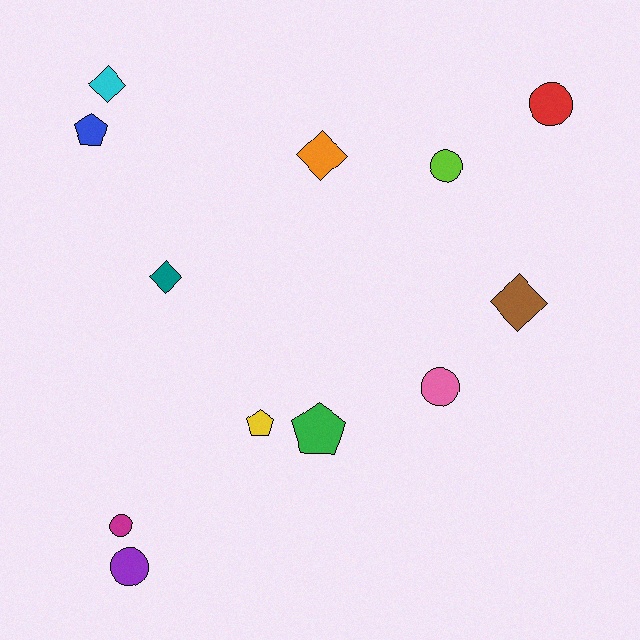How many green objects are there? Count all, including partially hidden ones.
There is 1 green object.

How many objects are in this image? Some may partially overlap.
There are 12 objects.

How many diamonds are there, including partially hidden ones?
There are 4 diamonds.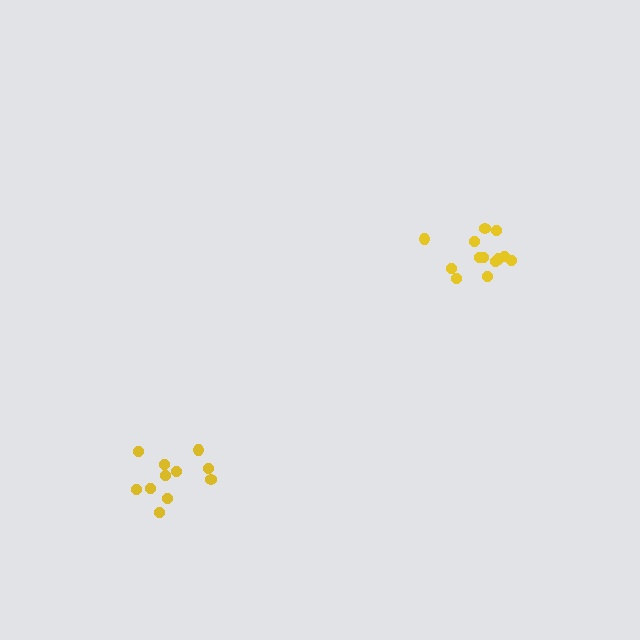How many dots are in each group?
Group 1: 11 dots, Group 2: 13 dots (24 total).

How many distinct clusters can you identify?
There are 2 distinct clusters.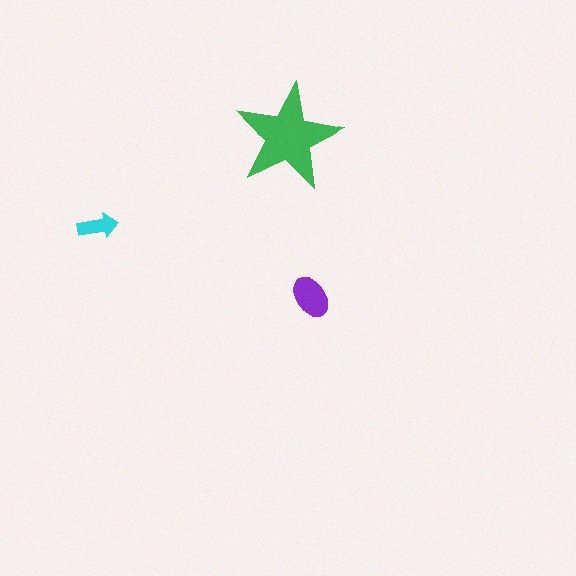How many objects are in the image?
There are 3 objects in the image.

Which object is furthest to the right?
The purple ellipse is rightmost.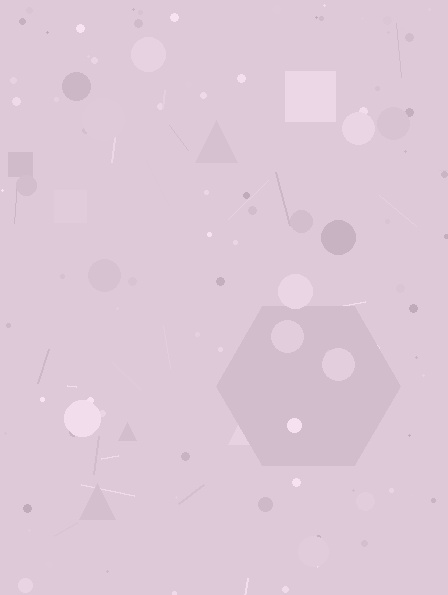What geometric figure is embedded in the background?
A hexagon is embedded in the background.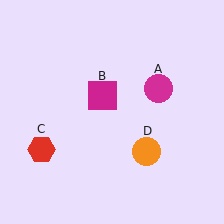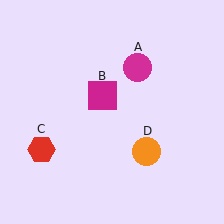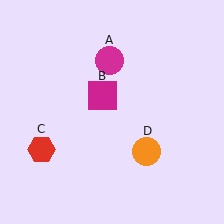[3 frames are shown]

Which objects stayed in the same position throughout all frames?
Magenta square (object B) and red hexagon (object C) and orange circle (object D) remained stationary.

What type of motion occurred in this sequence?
The magenta circle (object A) rotated counterclockwise around the center of the scene.